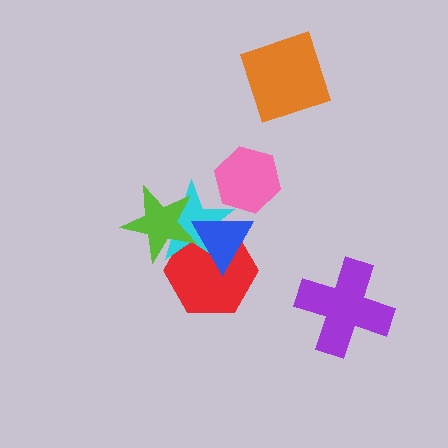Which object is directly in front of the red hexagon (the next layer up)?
The cyan star is directly in front of the red hexagon.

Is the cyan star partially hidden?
Yes, it is partially covered by another shape.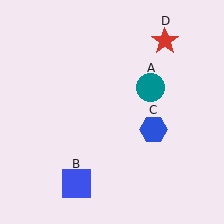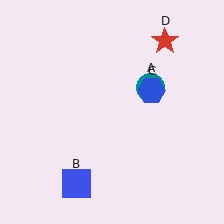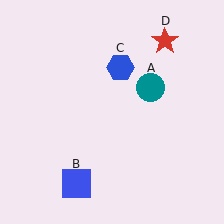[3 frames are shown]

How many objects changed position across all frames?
1 object changed position: blue hexagon (object C).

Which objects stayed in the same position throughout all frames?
Teal circle (object A) and blue square (object B) and red star (object D) remained stationary.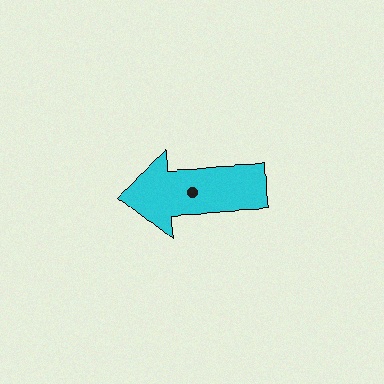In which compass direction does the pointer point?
West.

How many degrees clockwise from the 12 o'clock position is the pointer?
Approximately 267 degrees.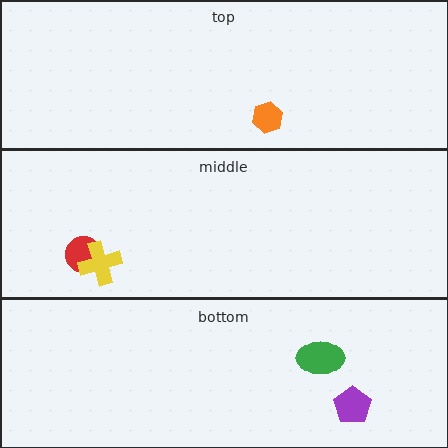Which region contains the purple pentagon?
The bottom region.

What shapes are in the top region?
The orange hexagon.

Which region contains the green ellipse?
The bottom region.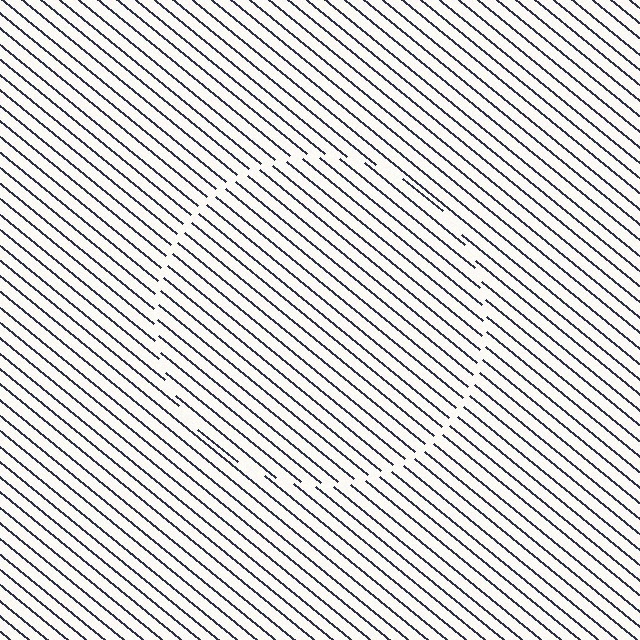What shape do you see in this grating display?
An illusory circle. The interior of the shape contains the same grating, shifted by half a period — the contour is defined by the phase discontinuity where line-ends from the inner and outer gratings abut.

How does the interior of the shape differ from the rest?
The interior of the shape contains the same grating, shifted by half a period — the contour is defined by the phase discontinuity where line-ends from the inner and outer gratings abut.